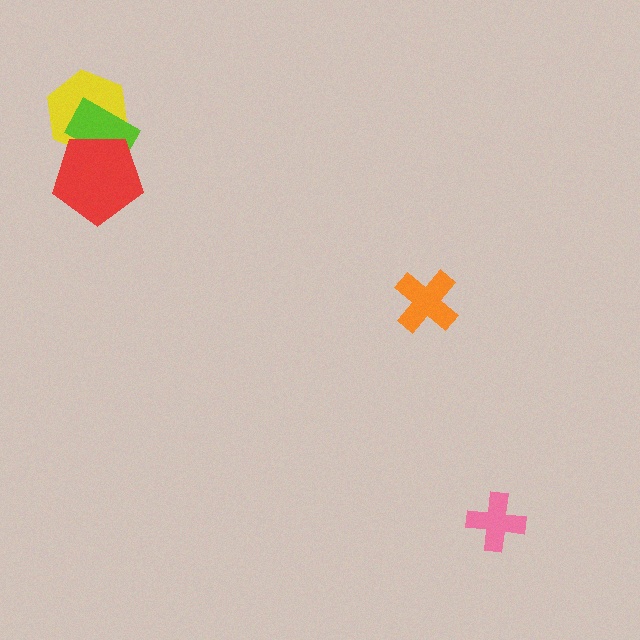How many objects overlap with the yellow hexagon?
2 objects overlap with the yellow hexagon.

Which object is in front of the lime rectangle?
The red pentagon is in front of the lime rectangle.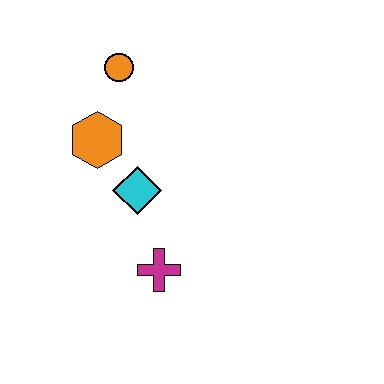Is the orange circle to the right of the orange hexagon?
Yes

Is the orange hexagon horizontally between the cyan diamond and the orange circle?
No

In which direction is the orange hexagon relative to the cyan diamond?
The orange hexagon is above the cyan diamond.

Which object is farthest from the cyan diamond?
The orange circle is farthest from the cyan diamond.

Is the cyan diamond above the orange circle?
No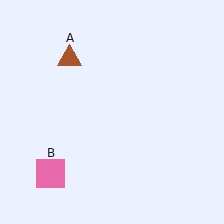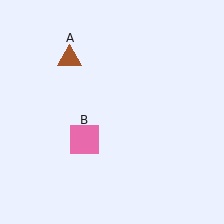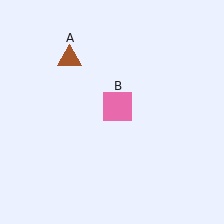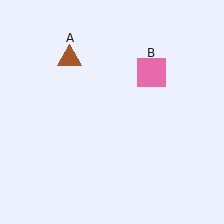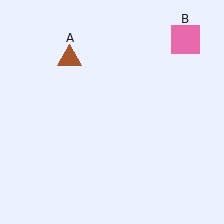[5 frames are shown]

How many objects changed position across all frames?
1 object changed position: pink square (object B).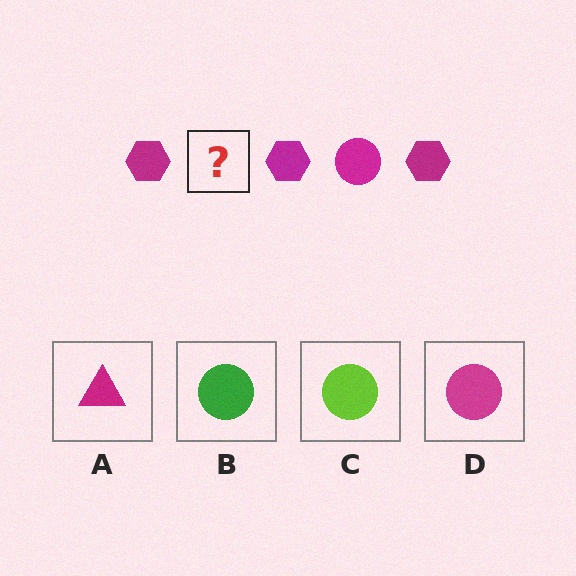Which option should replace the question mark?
Option D.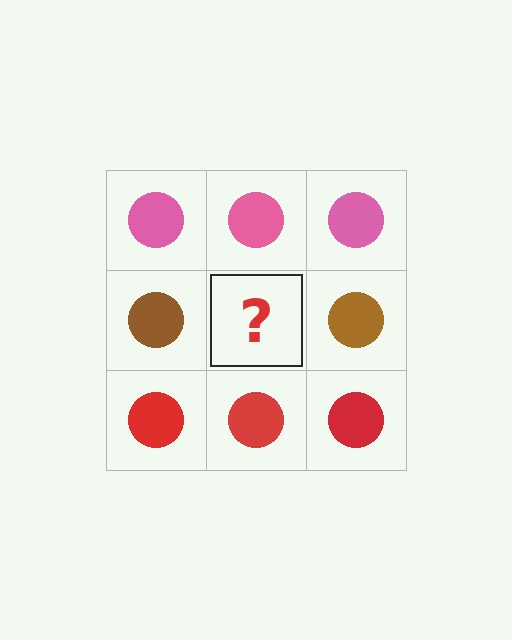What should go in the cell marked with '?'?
The missing cell should contain a brown circle.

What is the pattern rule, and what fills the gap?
The rule is that each row has a consistent color. The gap should be filled with a brown circle.